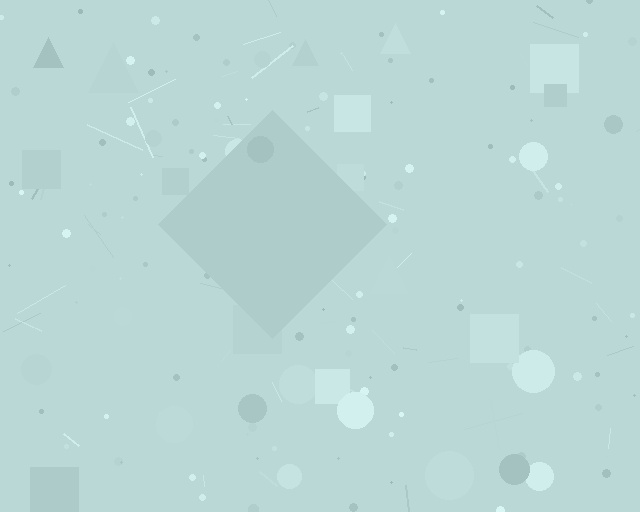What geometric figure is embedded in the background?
A diamond is embedded in the background.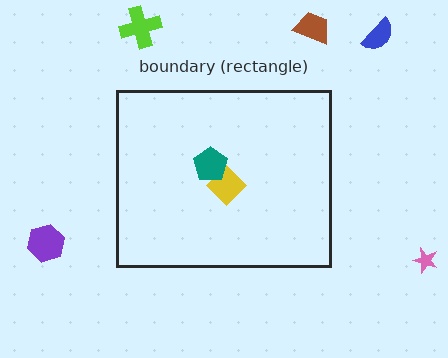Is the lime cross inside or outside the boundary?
Outside.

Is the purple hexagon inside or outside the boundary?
Outside.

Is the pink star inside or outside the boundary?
Outside.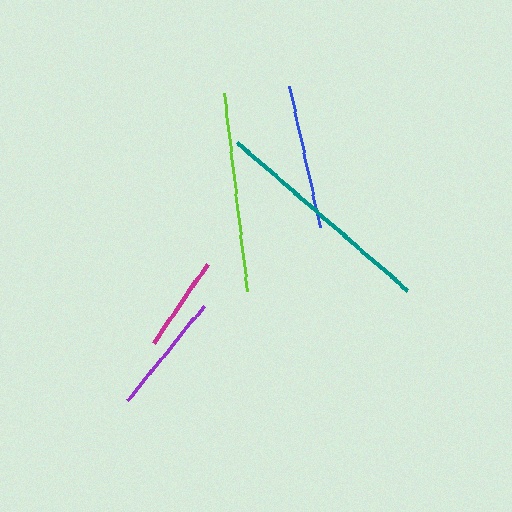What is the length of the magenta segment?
The magenta segment is approximately 96 pixels long.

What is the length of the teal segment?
The teal segment is approximately 226 pixels long.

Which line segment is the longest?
The teal line is the longest at approximately 226 pixels.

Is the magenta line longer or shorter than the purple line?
The purple line is longer than the magenta line.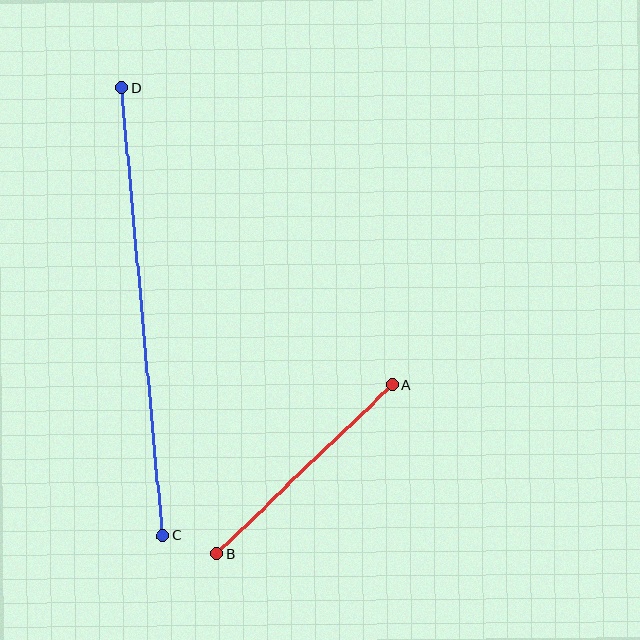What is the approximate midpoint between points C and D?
The midpoint is at approximately (142, 312) pixels.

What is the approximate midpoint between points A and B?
The midpoint is at approximately (304, 469) pixels.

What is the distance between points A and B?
The distance is approximately 243 pixels.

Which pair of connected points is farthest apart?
Points C and D are farthest apart.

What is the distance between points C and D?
The distance is approximately 450 pixels.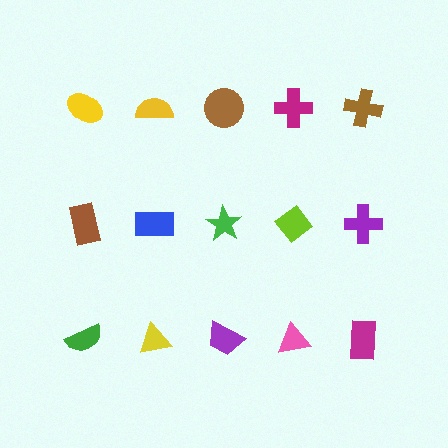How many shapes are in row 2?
5 shapes.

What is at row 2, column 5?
A purple cross.